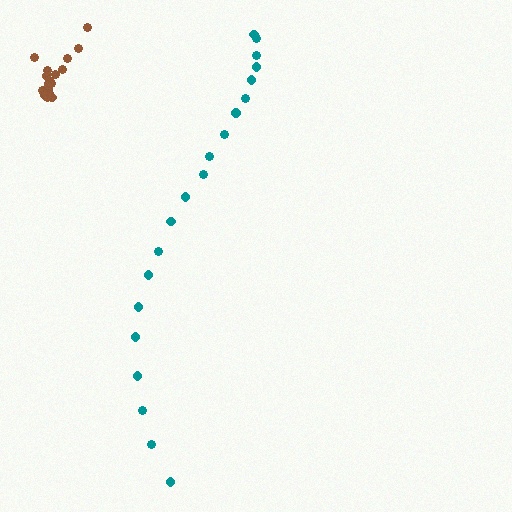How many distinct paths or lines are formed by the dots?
There are 2 distinct paths.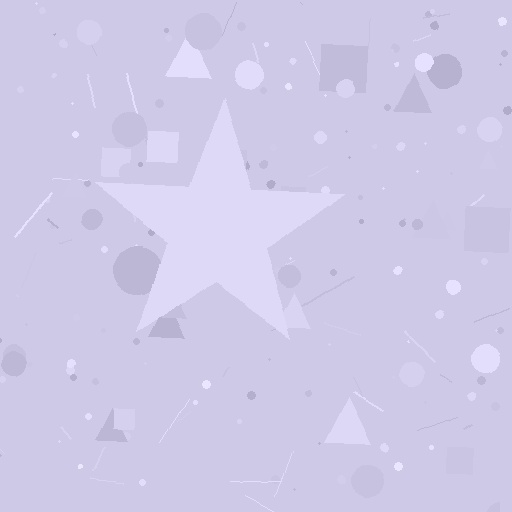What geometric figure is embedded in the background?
A star is embedded in the background.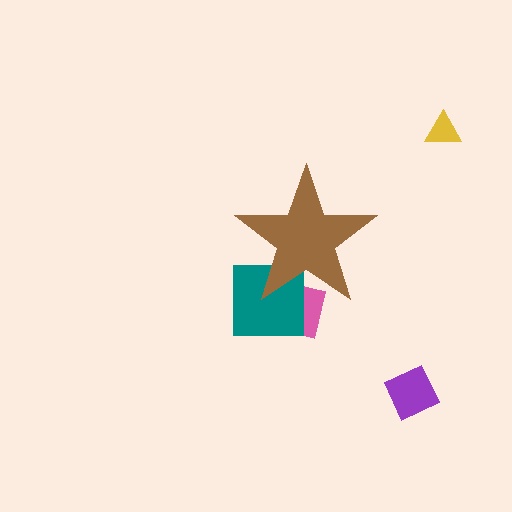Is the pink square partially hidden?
Yes, the pink square is partially hidden behind the brown star.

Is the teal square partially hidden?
Yes, the teal square is partially hidden behind the brown star.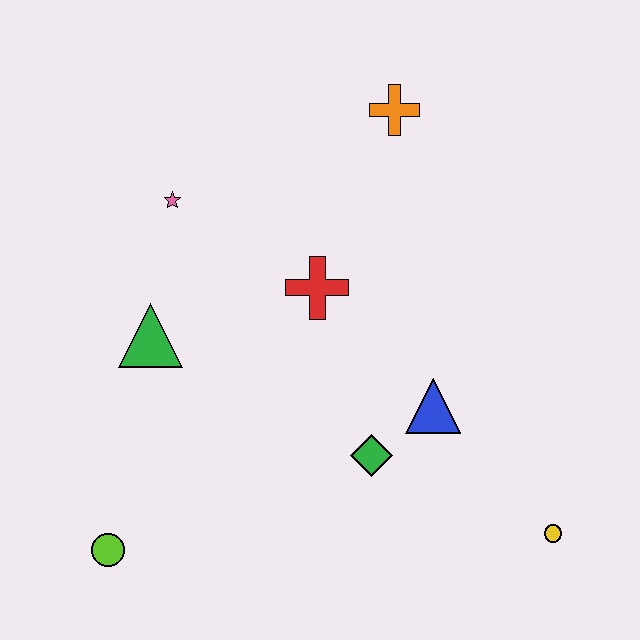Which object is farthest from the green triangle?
The yellow circle is farthest from the green triangle.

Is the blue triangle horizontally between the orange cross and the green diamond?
No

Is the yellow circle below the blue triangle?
Yes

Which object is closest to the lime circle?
The green triangle is closest to the lime circle.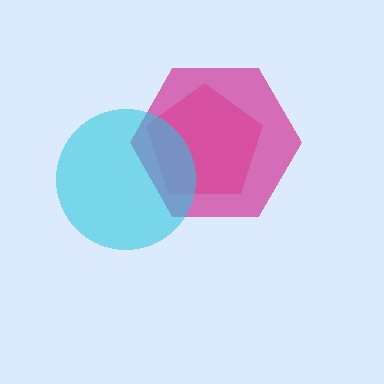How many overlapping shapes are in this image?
There are 3 overlapping shapes in the image.